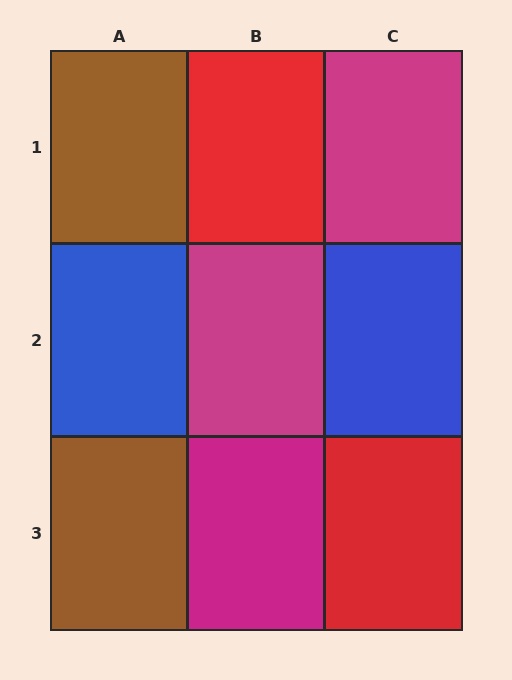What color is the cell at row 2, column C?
Blue.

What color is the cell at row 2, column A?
Blue.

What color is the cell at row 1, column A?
Brown.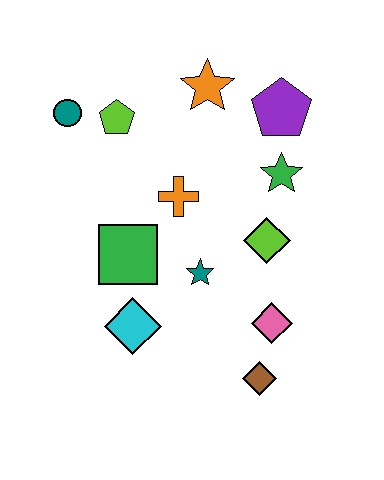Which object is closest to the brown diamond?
The pink diamond is closest to the brown diamond.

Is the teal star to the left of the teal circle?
No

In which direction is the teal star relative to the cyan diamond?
The teal star is to the right of the cyan diamond.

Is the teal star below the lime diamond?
Yes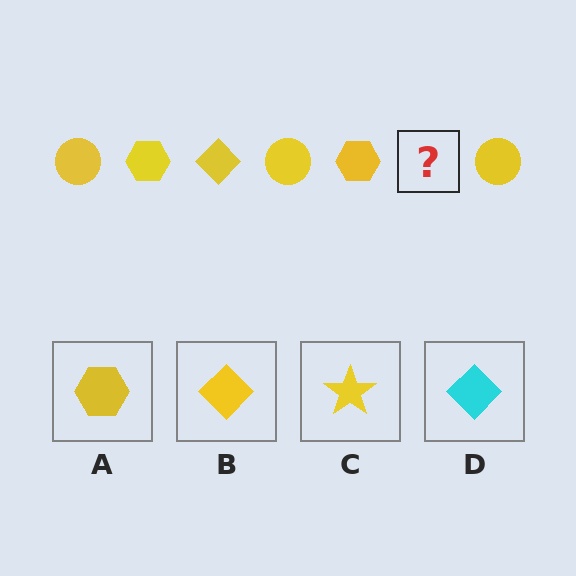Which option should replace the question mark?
Option B.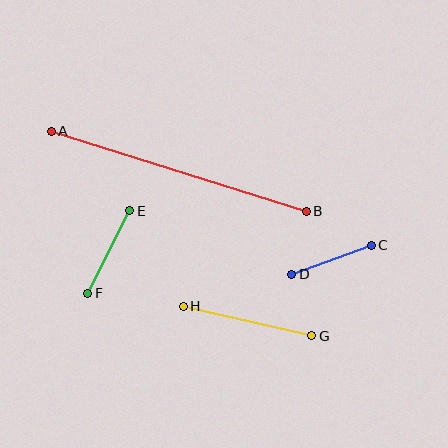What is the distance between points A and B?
The distance is approximately 267 pixels.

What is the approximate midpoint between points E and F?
The midpoint is at approximately (109, 252) pixels.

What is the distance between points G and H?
The distance is approximately 132 pixels.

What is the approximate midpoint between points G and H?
The midpoint is at approximately (247, 321) pixels.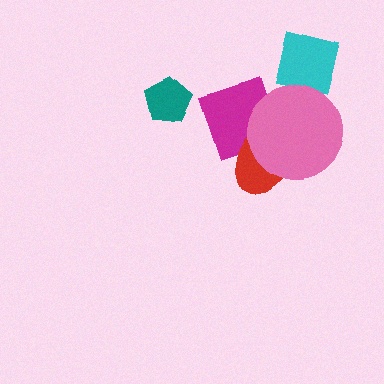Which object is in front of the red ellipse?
The pink circle is in front of the red ellipse.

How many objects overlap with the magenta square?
2 objects overlap with the magenta square.